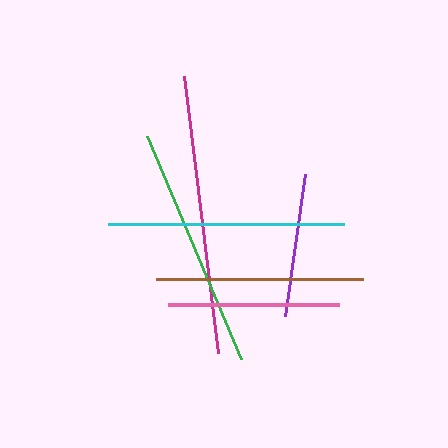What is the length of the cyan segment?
The cyan segment is approximately 236 pixels long.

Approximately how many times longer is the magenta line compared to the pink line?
The magenta line is approximately 1.6 times the length of the pink line.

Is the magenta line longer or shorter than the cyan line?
The magenta line is longer than the cyan line.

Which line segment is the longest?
The magenta line is the longest at approximately 279 pixels.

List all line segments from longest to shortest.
From longest to shortest: magenta, green, cyan, brown, pink, purple.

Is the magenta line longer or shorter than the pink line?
The magenta line is longer than the pink line.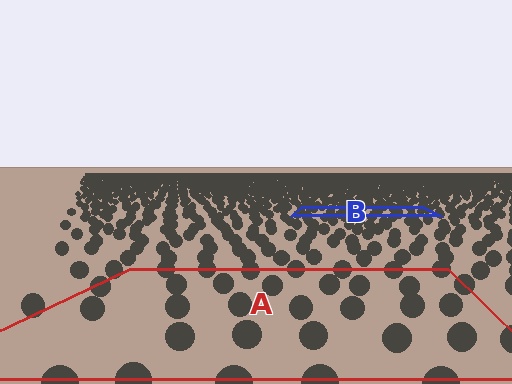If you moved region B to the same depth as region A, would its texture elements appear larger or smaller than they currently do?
They would appear larger. At a closer depth, the same texture elements are projected at a bigger on-screen size.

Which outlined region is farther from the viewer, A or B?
Region B is farther from the viewer — the texture elements inside it appear smaller and more densely packed.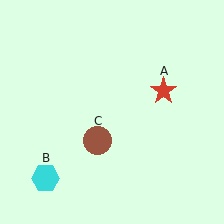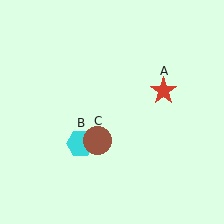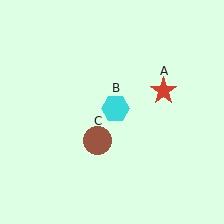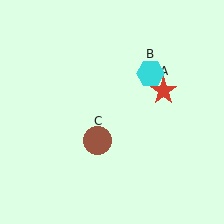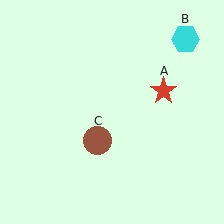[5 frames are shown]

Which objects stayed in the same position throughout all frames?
Red star (object A) and brown circle (object C) remained stationary.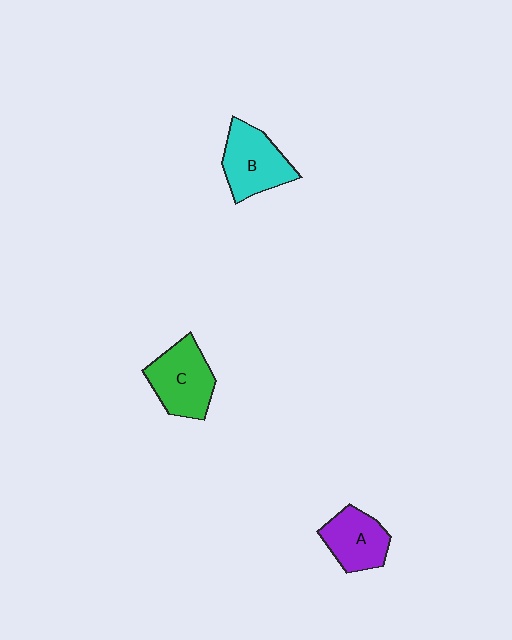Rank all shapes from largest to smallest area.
From largest to smallest: C (green), B (cyan), A (purple).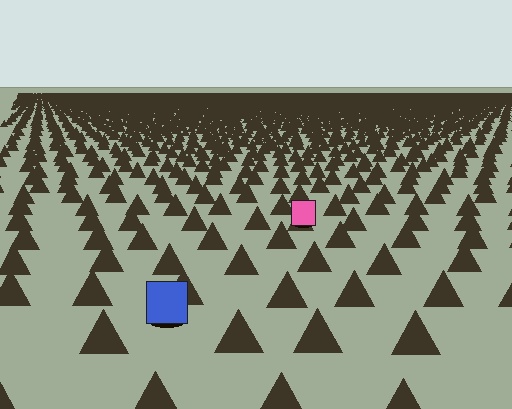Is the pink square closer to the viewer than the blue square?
No. The blue square is closer — you can tell from the texture gradient: the ground texture is coarser near it.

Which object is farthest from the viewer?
The pink square is farthest from the viewer. It appears smaller and the ground texture around it is denser.